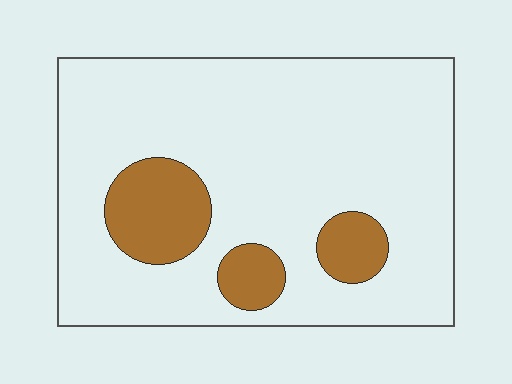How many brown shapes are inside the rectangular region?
3.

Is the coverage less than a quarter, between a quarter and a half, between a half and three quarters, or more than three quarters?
Less than a quarter.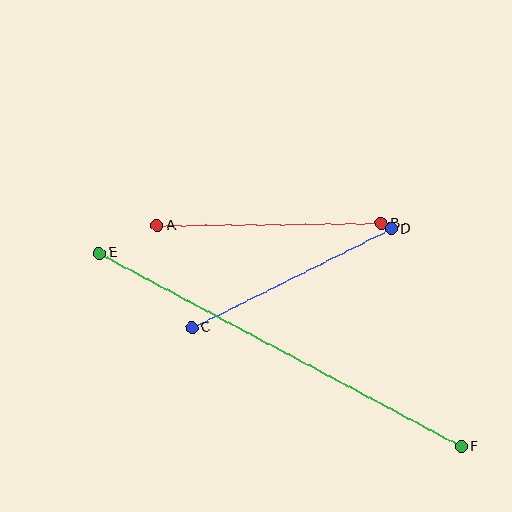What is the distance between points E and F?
The distance is approximately 411 pixels.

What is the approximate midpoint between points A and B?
The midpoint is at approximately (269, 225) pixels.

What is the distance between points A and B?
The distance is approximately 224 pixels.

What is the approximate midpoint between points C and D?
The midpoint is at approximately (291, 278) pixels.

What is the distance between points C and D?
The distance is approximately 222 pixels.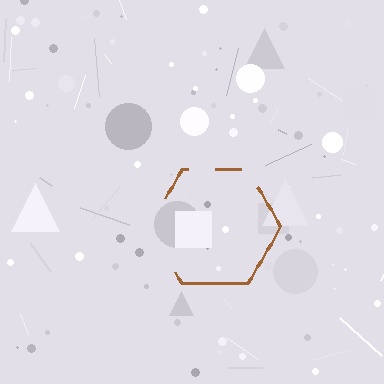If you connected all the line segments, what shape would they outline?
They would outline a hexagon.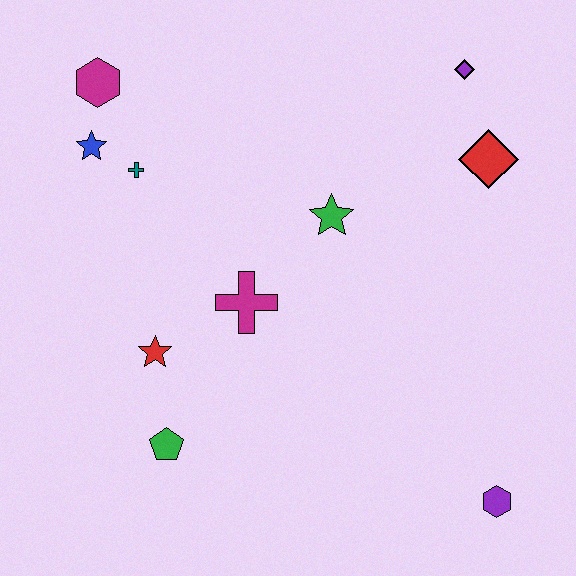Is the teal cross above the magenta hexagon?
No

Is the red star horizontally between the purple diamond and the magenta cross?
No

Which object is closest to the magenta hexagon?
The blue star is closest to the magenta hexagon.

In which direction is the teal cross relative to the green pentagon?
The teal cross is above the green pentagon.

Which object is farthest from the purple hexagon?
The magenta hexagon is farthest from the purple hexagon.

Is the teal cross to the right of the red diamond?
No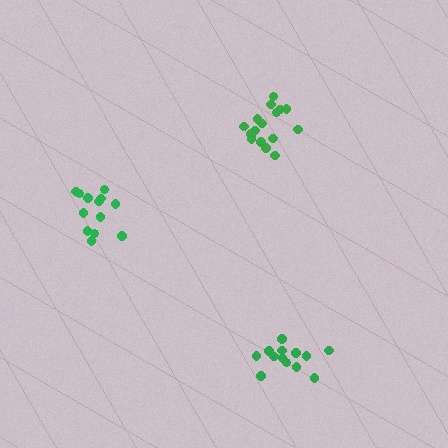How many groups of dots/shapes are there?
There are 3 groups.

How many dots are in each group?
Group 1: 13 dots, Group 2: 17 dots, Group 3: 13 dots (43 total).